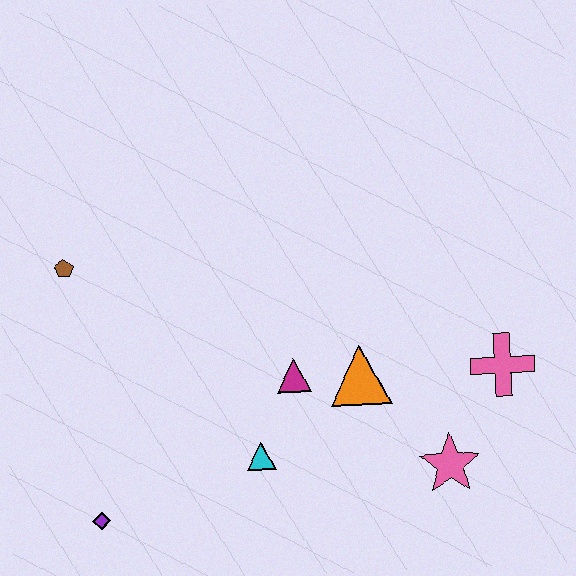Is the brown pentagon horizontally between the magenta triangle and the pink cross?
No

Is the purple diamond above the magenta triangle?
No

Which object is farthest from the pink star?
The brown pentagon is farthest from the pink star.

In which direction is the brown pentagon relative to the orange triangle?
The brown pentagon is to the left of the orange triangle.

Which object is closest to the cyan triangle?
The magenta triangle is closest to the cyan triangle.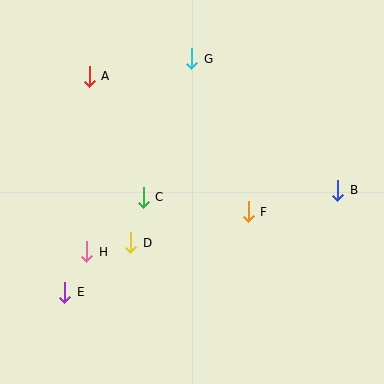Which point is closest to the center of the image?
Point C at (143, 197) is closest to the center.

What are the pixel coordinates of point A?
Point A is at (89, 76).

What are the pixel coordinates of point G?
Point G is at (192, 59).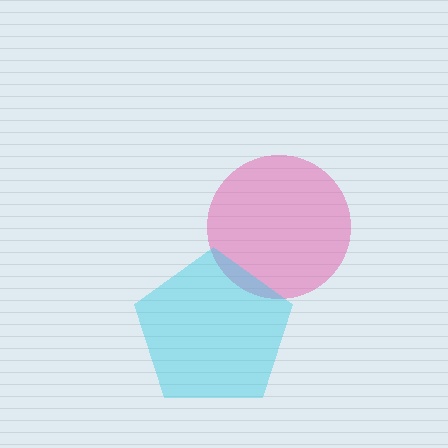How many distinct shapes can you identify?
There are 2 distinct shapes: a pink circle, a cyan pentagon.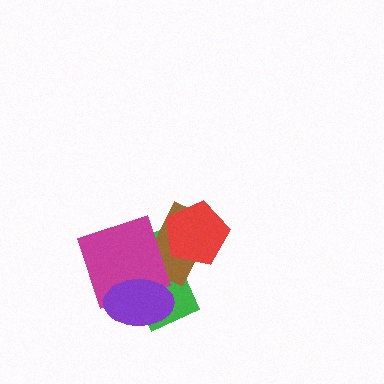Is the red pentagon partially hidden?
No, no other shape covers it.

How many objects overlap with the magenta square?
3 objects overlap with the magenta square.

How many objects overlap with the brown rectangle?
3 objects overlap with the brown rectangle.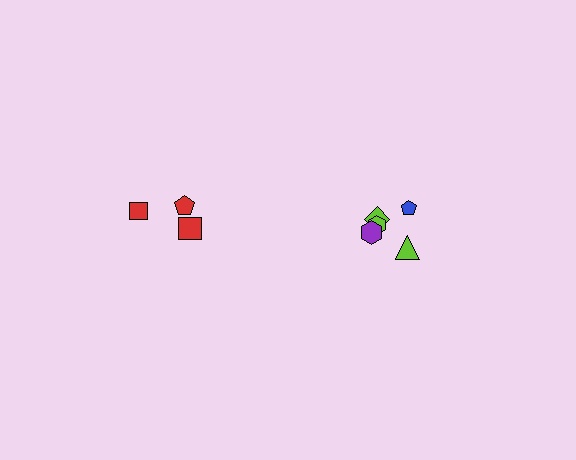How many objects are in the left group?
There are 3 objects.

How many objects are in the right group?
There are 5 objects.